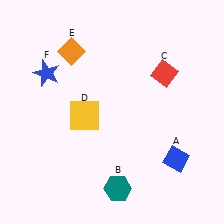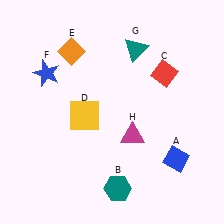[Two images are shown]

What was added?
A teal triangle (G), a magenta triangle (H) were added in Image 2.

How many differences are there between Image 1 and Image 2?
There are 2 differences between the two images.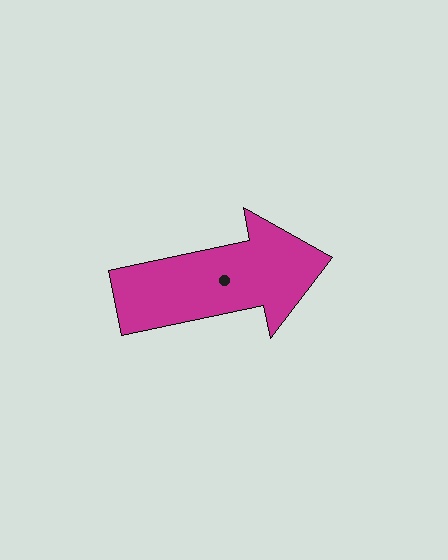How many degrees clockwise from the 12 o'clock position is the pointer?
Approximately 78 degrees.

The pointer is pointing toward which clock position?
Roughly 3 o'clock.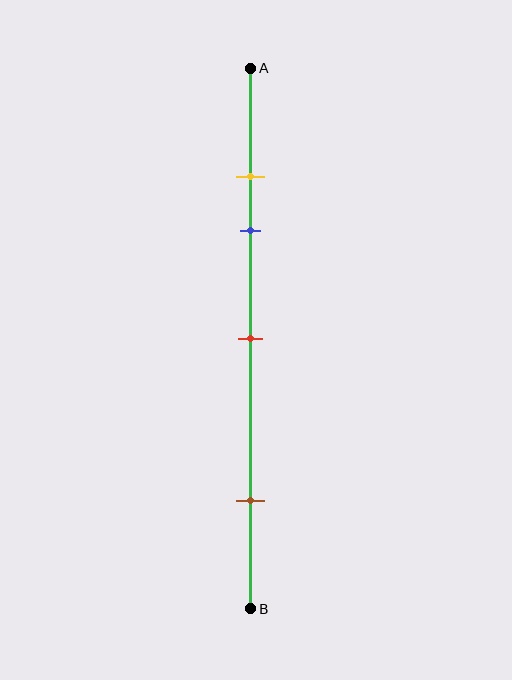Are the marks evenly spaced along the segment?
No, the marks are not evenly spaced.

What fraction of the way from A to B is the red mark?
The red mark is approximately 50% (0.5) of the way from A to B.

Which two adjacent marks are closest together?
The yellow and blue marks are the closest adjacent pair.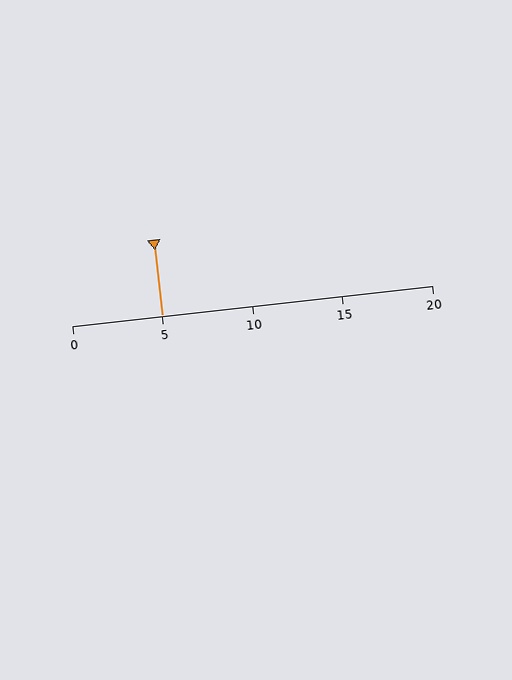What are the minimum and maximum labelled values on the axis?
The axis runs from 0 to 20.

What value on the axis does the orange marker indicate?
The marker indicates approximately 5.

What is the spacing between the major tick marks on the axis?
The major ticks are spaced 5 apart.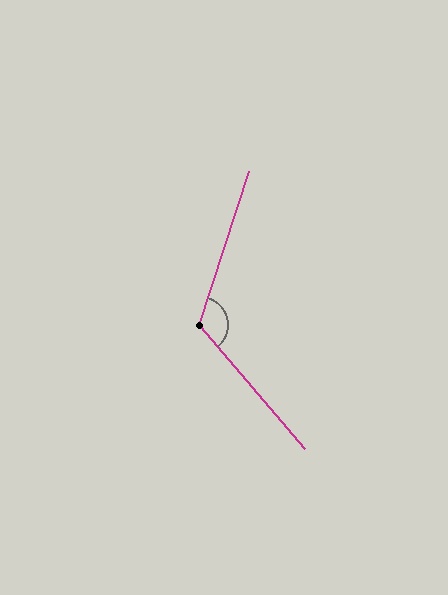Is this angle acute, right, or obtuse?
It is obtuse.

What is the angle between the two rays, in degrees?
Approximately 121 degrees.